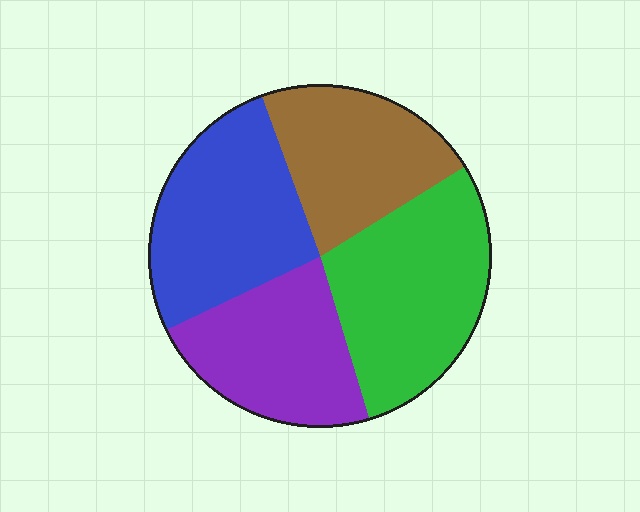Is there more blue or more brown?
Blue.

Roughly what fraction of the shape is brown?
Brown covers around 20% of the shape.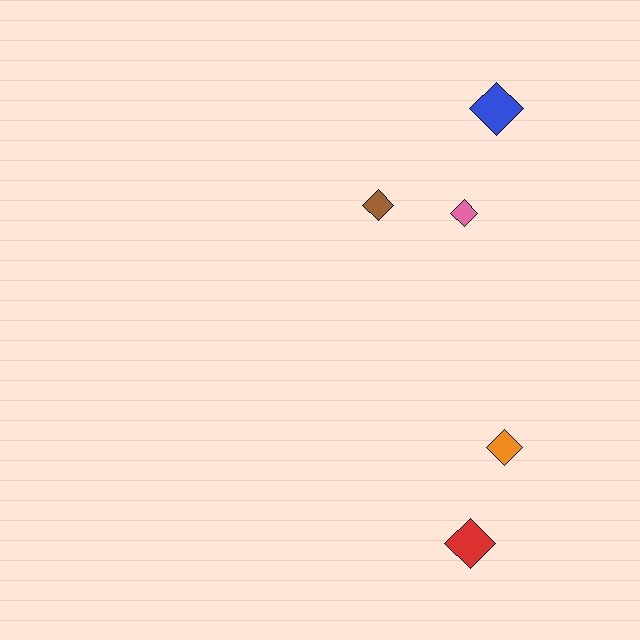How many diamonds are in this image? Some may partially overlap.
There are 5 diamonds.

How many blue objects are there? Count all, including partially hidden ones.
There is 1 blue object.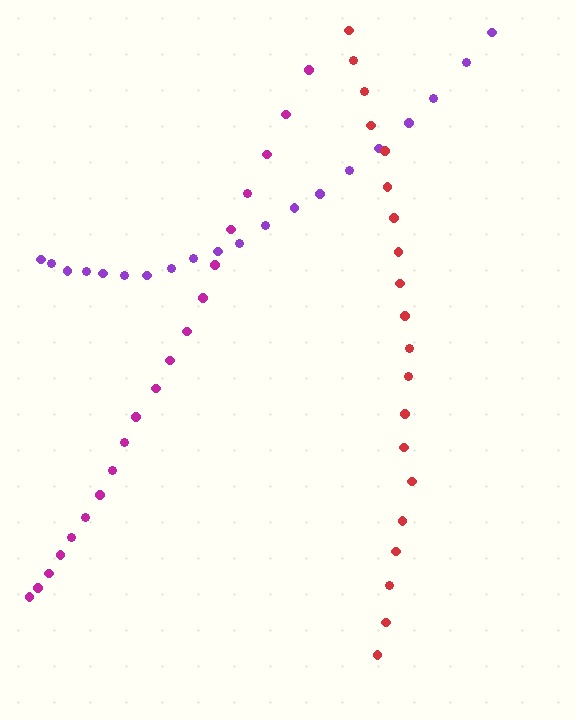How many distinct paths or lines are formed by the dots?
There are 3 distinct paths.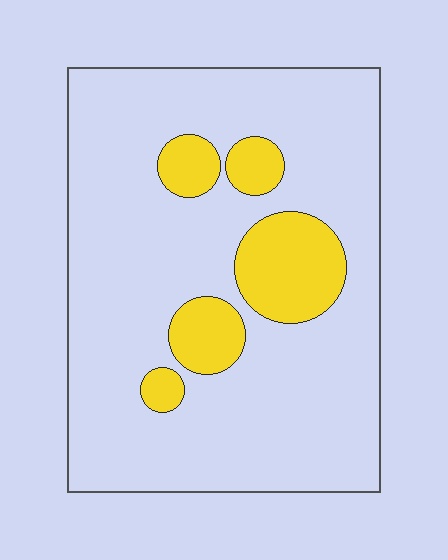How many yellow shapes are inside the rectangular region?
5.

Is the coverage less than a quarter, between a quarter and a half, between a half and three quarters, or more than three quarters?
Less than a quarter.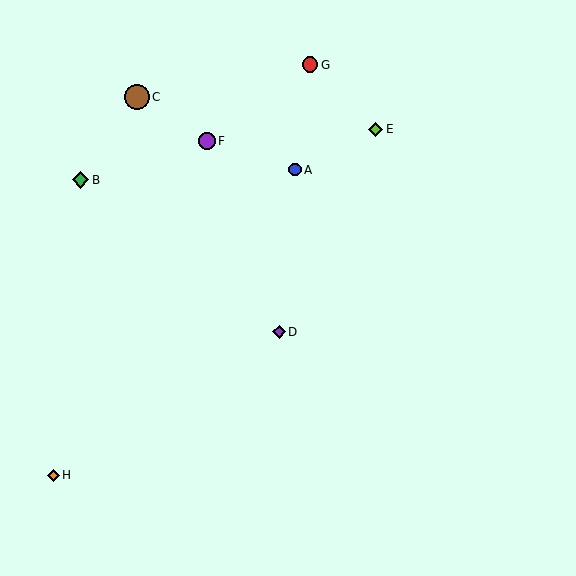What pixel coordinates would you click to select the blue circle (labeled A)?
Click at (295, 170) to select the blue circle A.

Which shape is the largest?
The brown circle (labeled C) is the largest.